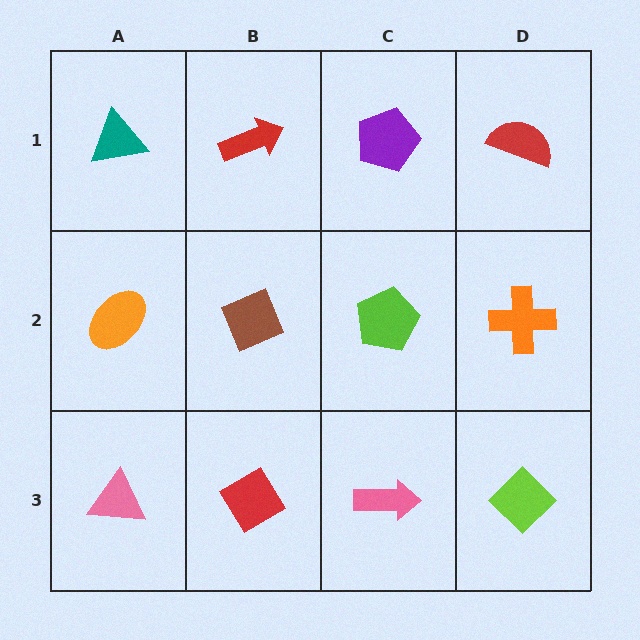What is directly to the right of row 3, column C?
A lime diamond.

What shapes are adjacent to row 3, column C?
A lime pentagon (row 2, column C), a red diamond (row 3, column B), a lime diamond (row 3, column D).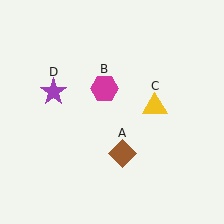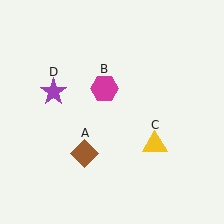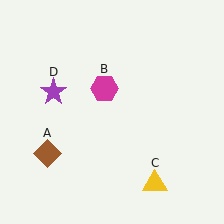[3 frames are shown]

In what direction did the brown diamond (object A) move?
The brown diamond (object A) moved left.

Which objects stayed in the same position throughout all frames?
Magenta hexagon (object B) and purple star (object D) remained stationary.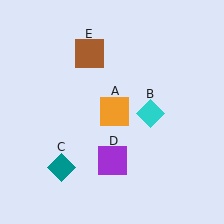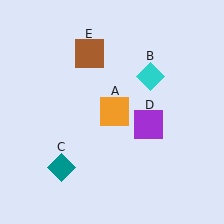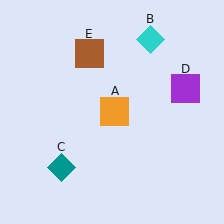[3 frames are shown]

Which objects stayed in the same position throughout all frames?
Orange square (object A) and teal diamond (object C) and brown square (object E) remained stationary.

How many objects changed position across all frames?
2 objects changed position: cyan diamond (object B), purple square (object D).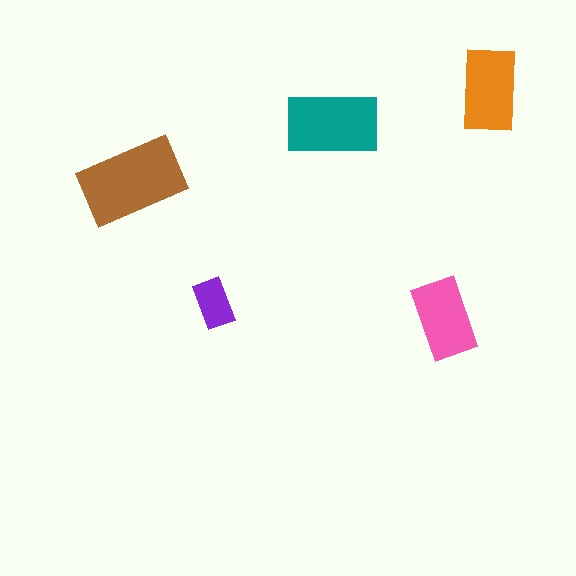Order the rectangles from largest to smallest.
the brown one, the teal one, the orange one, the pink one, the purple one.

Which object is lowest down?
The pink rectangle is bottommost.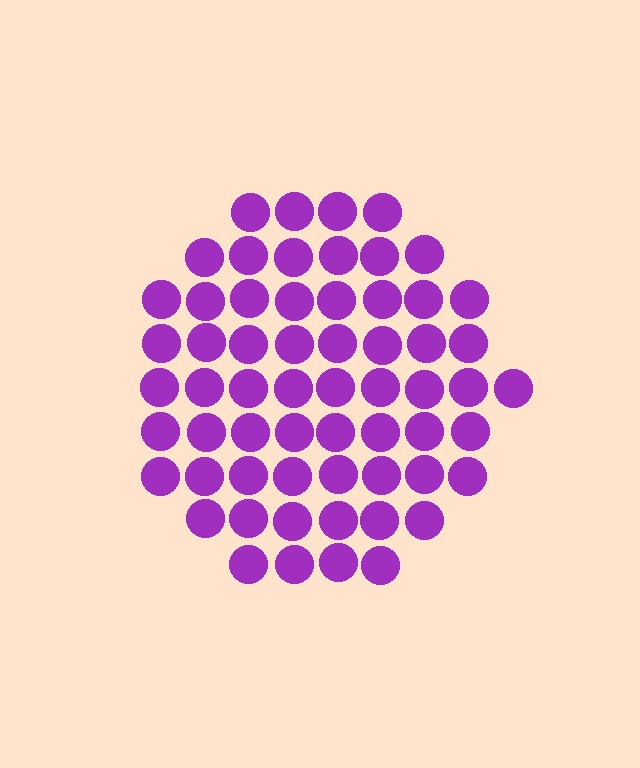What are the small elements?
The small elements are circles.